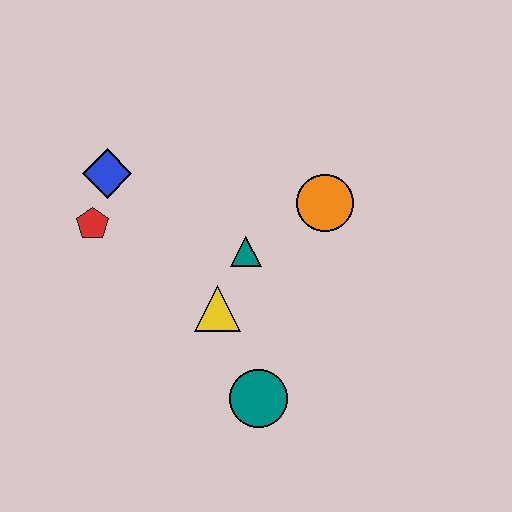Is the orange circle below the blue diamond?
Yes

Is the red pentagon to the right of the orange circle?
No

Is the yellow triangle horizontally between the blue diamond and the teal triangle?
Yes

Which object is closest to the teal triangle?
The yellow triangle is closest to the teal triangle.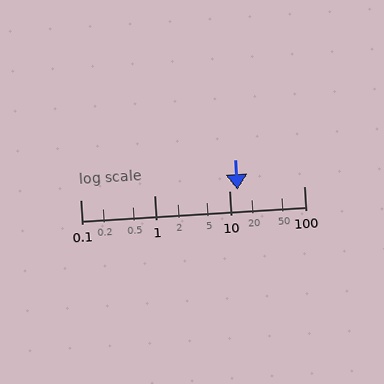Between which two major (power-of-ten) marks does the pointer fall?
The pointer is between 10 and 100.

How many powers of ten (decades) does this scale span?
The scale spans 3 decades, from 0.1 to 100.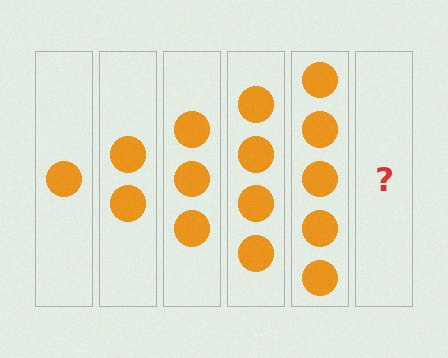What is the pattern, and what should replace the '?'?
The pattern is that each step adds one more circle. The '?' should be 6 circles.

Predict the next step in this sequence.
The next step is 6 circles.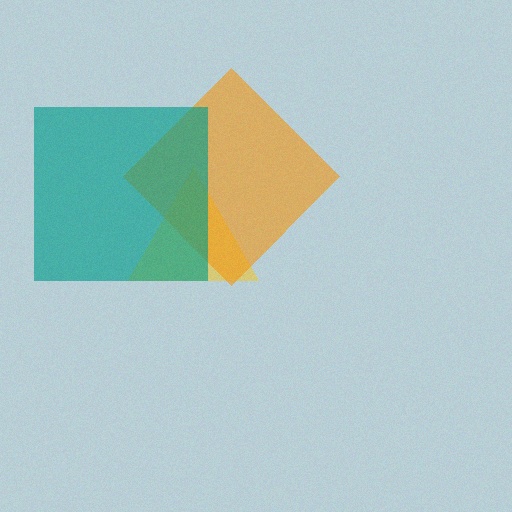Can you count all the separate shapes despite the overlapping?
Yes, there are 3 separate shapes.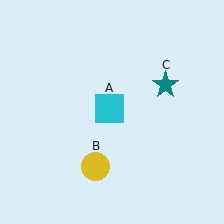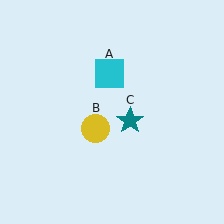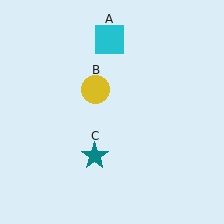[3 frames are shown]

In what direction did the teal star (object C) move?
The teal star (object C) moved down and to the left.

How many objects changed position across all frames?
3 objects changed position: cyan square (object A), yellow circle (object B), teal star (object C).